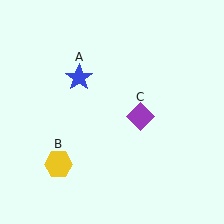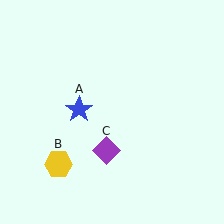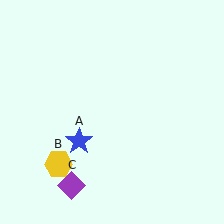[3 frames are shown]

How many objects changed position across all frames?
2 objects changed position: blue star (object A), purple diamond (object C).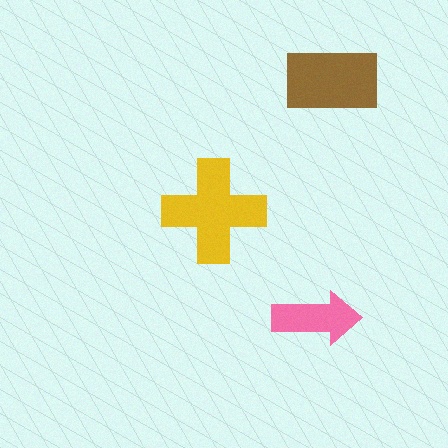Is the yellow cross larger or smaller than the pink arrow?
Larger.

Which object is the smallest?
The pink arrow.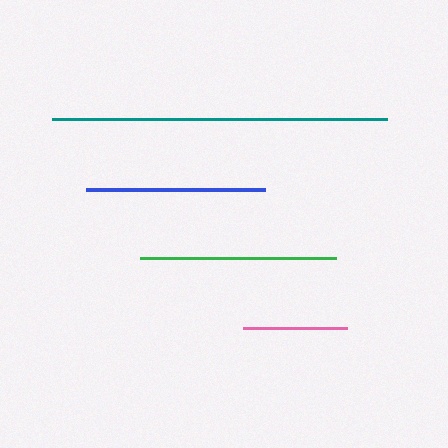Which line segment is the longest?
The teal line is the longest at approximately 335 pixels.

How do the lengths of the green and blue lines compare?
The green and blue lines are approximately the same length.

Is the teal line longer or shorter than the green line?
The teal line is longer than the green line.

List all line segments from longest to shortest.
From longest to shortest: teal, green, blue, pink.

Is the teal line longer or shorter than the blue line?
The teal line is longer than the blue line.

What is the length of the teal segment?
The teal segment is approximately 335 pixels long.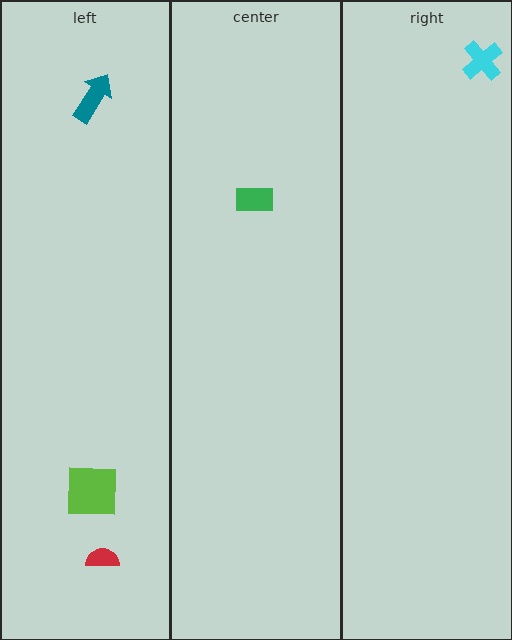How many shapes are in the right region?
1.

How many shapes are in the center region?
1.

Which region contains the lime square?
The left region.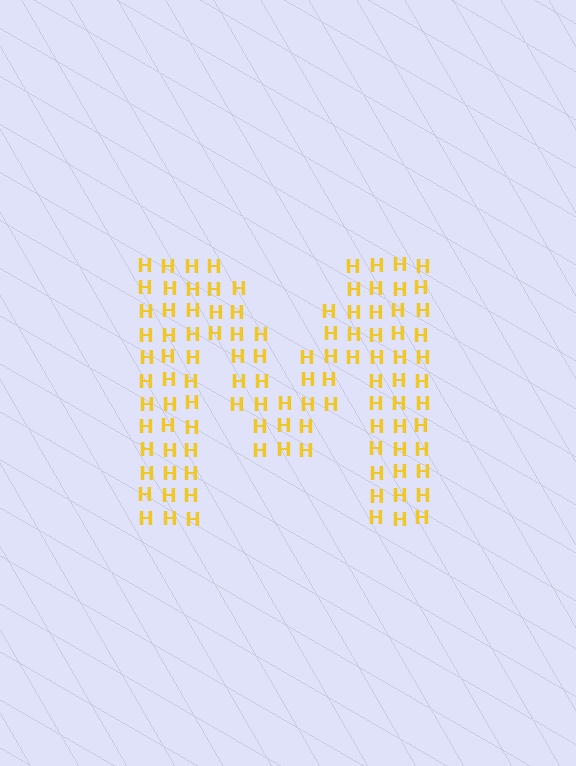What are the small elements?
The small elements are letter H's.